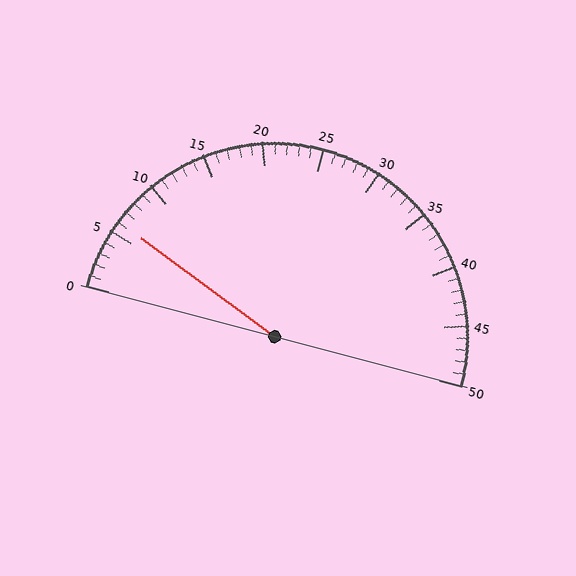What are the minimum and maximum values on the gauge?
The gauge ranges from 0 to 50.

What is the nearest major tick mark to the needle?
The nearest major tick mark is 5.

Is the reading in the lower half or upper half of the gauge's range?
The reading is in the lower half of the range (0 to 50).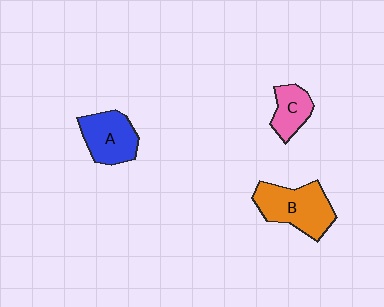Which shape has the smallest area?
Shape C (pink).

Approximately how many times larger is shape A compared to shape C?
Approximately 1.5 times.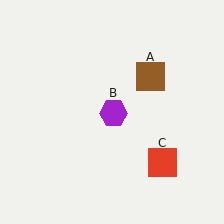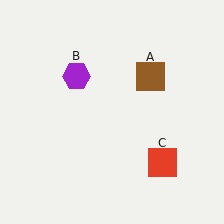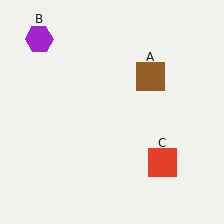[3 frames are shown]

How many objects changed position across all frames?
1 object changed position: purple hexagon (object B).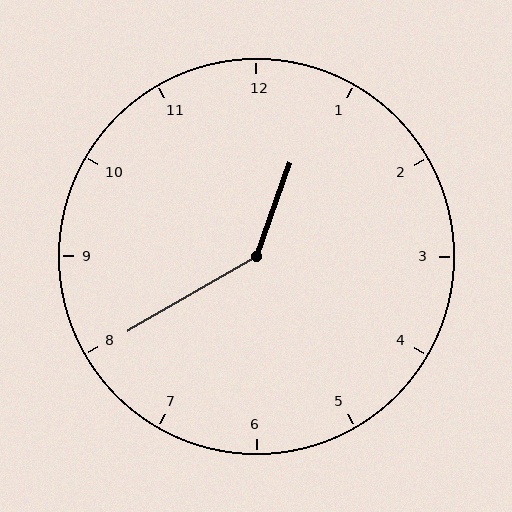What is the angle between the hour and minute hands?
Approximately 140 degrees.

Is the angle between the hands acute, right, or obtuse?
It is obtuse.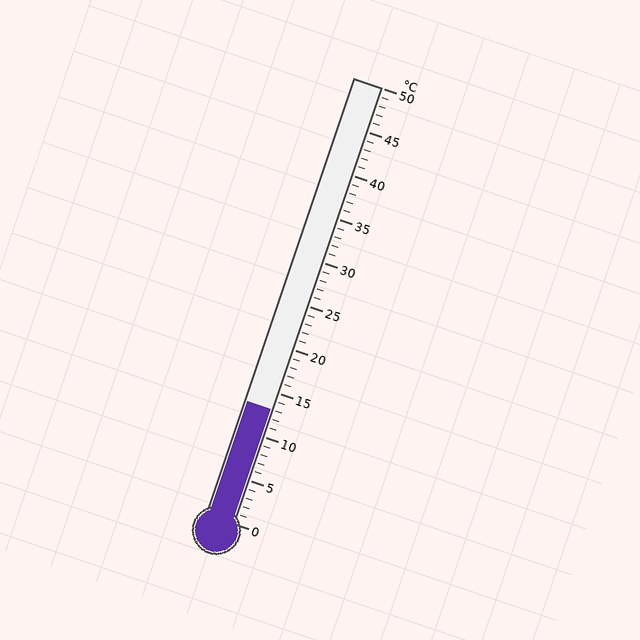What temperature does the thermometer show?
The thermometer shows approximately 13°C.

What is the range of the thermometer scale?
The thermometer scale ranges from 0°C to 50°C.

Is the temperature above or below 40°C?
The temperature is below 40°C.